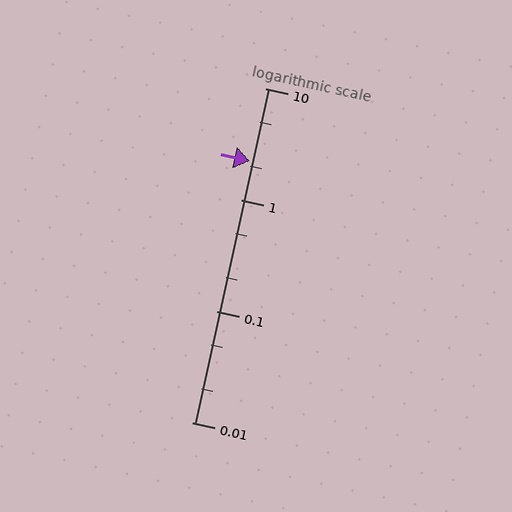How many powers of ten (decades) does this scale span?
The scale spans 3 decades, from 0.01 to 10.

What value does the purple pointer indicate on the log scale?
The pointer indicates approximately 2.2.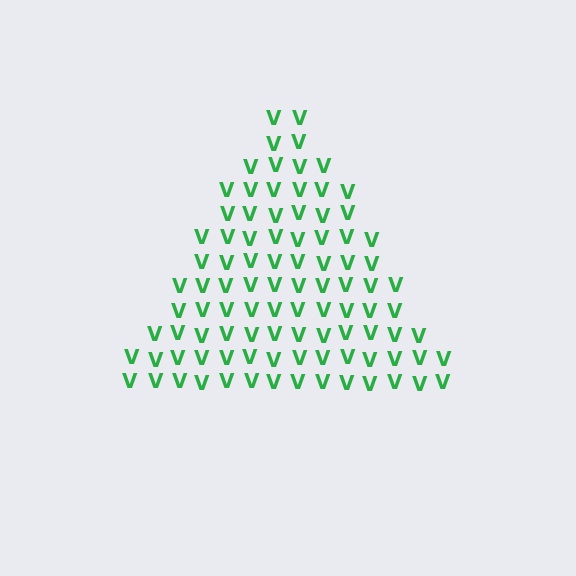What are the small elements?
The small elements are letter V's.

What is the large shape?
The large shape is a triangle.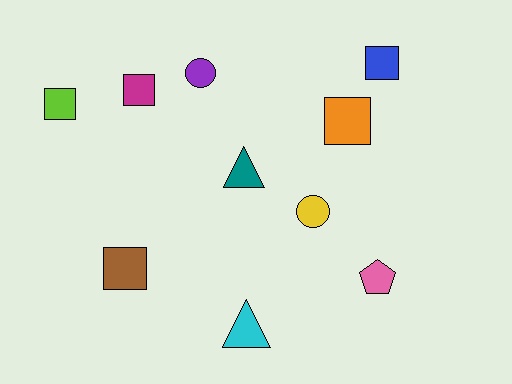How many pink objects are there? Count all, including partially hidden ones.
There is 1 pink object.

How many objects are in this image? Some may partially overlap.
There are 10 objects.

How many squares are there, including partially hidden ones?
There are 5 squares.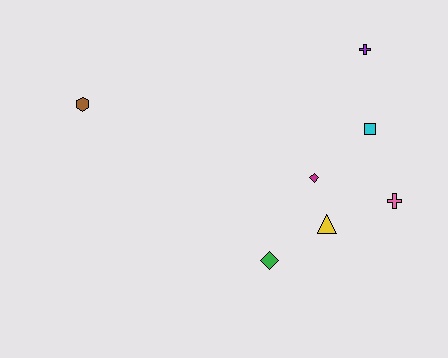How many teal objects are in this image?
There are no teal objects.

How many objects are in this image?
There are 7 objects.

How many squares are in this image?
There is 1 square.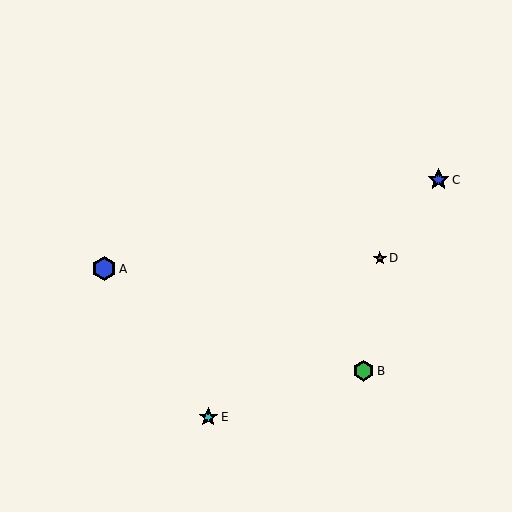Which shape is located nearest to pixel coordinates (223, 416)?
The cyan star (labeled E) at (208, 417) is nearest to that location.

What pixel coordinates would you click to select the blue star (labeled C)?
Click at (439, 180) to select the blue star C.